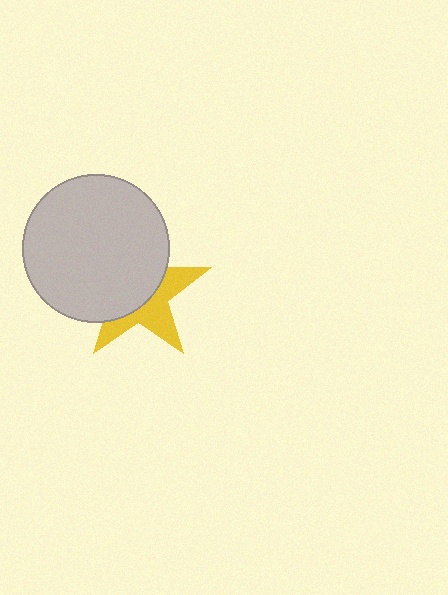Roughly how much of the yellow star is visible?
A small part of it is visible (roughly 42%).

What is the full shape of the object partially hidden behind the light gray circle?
The partially hidden object is a yellow star.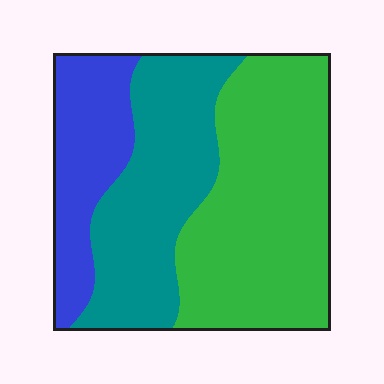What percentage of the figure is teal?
Teal covers 33% of the figure.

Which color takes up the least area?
Blue, at roughly 20%.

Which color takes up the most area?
Green, at roughly 45%.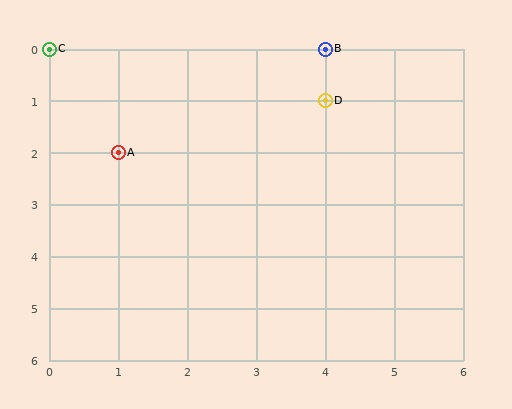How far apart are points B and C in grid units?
Points B and C are 4 columns apart.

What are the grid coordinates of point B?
Point B is at grid coordinates (4, 0).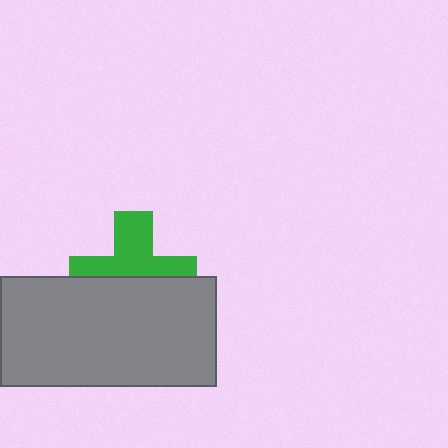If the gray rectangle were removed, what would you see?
You would see the complete green cross.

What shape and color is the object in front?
The object in front is a gray rectangle.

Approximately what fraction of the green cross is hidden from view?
Roughly 50% of the green cross is hidden behind the gray rectangle.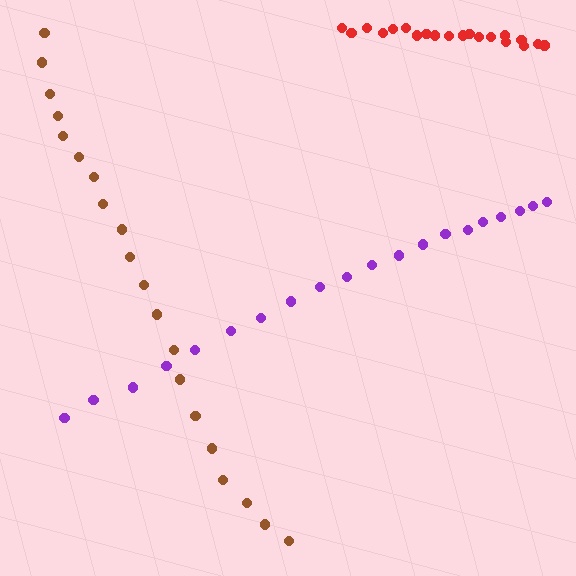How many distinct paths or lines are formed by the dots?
There are 3 distinct paths.